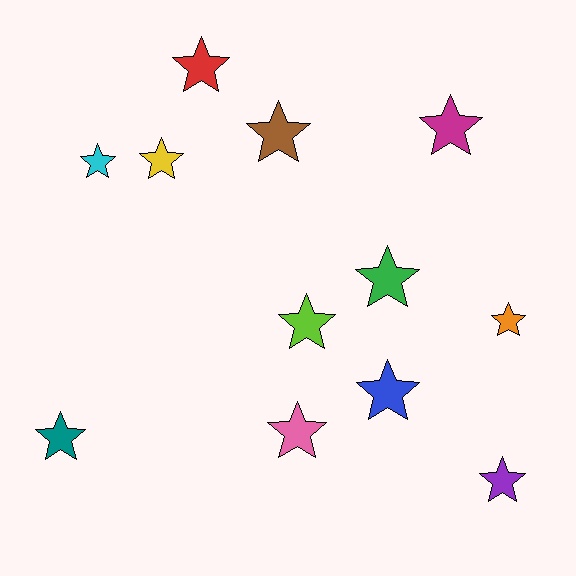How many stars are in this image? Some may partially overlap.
There are 12 stars.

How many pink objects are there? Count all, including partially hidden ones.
There is 1 pink object.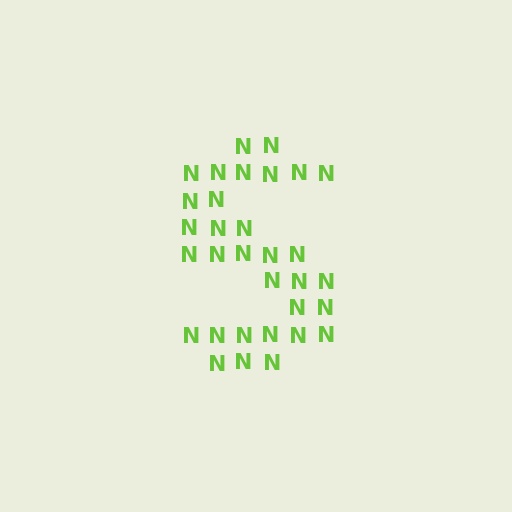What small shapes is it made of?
It is made of small letter N's.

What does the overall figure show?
The overall figure shows the letter S.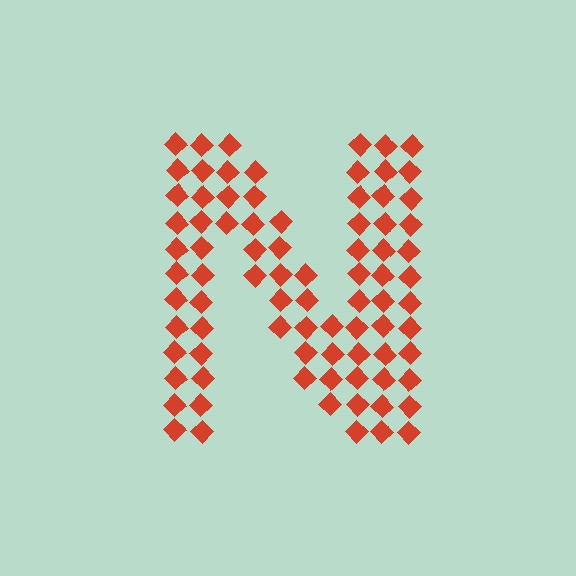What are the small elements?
The small elements are diamonds.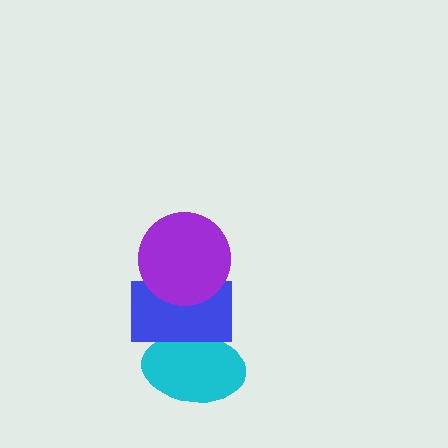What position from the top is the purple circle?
The purple circle is 1st from the top.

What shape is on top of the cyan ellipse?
The blue rectangle is on top of the cyan ellipse.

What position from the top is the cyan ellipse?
The cyan ellipse is 3rd from the top.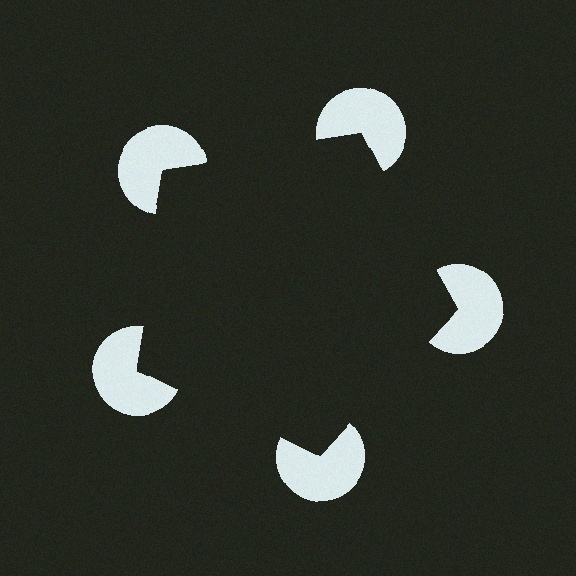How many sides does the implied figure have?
5 sides.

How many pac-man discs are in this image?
There are 5 — one at each vertex of the illusory pentagon.